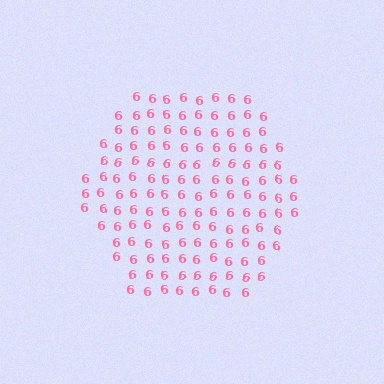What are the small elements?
The small elements are digit 6's.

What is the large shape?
The large shape is a hexagon.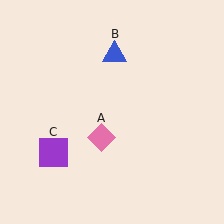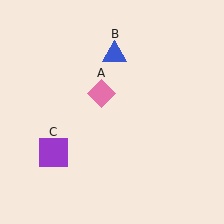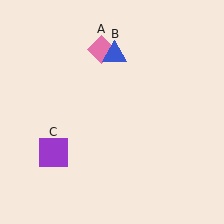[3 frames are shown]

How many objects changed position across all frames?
1 object changed position: pink diamond (object A).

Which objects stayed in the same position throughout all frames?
Blue triangle (object B) and purple square (object C) remained stationary.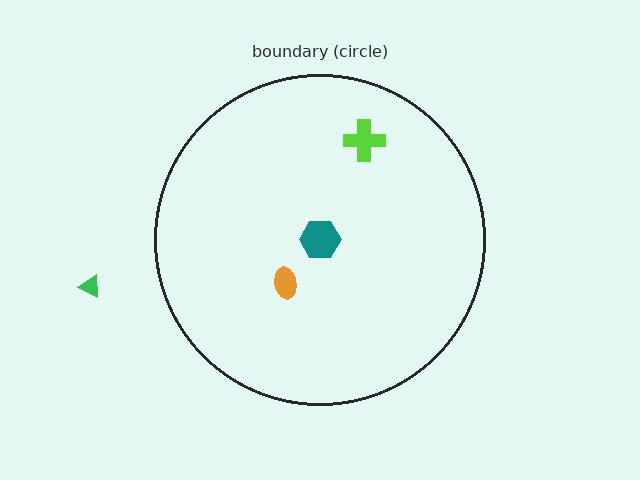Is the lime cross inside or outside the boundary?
Inside.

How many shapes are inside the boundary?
3 inside, 1 outside.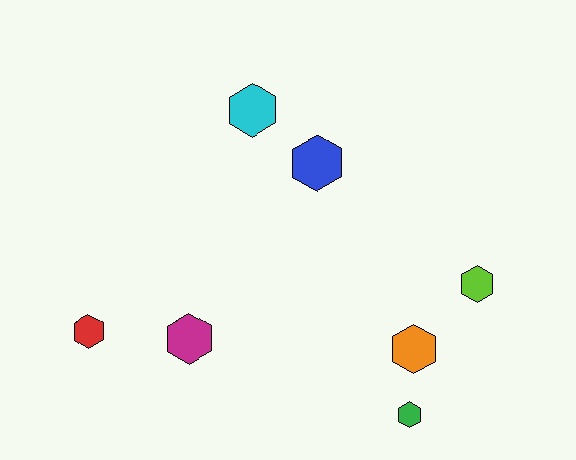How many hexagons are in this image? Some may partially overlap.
There are 7 hexagons.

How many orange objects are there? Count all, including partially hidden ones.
There is 1 orange object.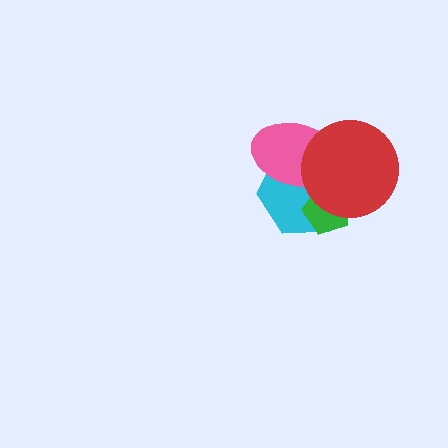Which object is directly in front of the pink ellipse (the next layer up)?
The green pentagon is directly in front of the pink ellipse.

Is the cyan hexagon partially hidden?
Yes, it is partially covered by another shape.